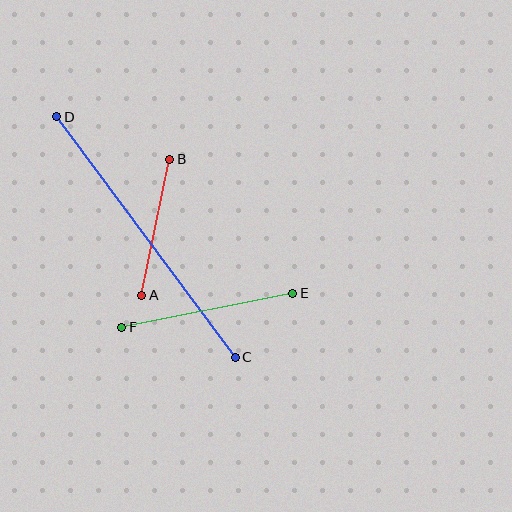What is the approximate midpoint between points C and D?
The midpoint is at approximately (146, 237) pixels.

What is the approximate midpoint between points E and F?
The midpoint is at approximately (207, 310) pixels.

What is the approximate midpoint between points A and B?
The midpoint is at approximately (156, 227) pixels.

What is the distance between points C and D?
The distance is approximately 300 pixels.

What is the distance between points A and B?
The distance is approximately 139 pixels.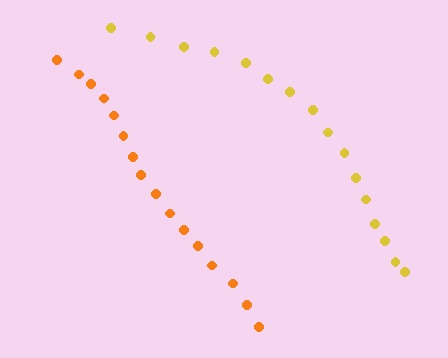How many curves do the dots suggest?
There are 2 distinct paths.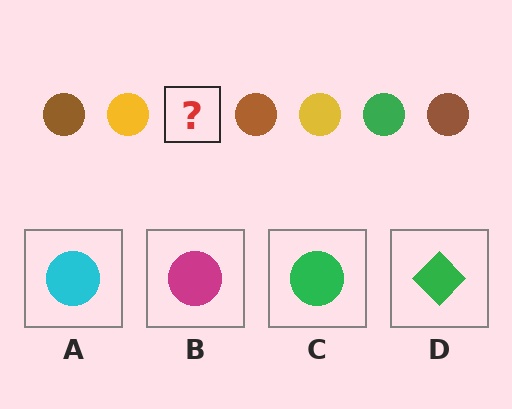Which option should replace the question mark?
Option C.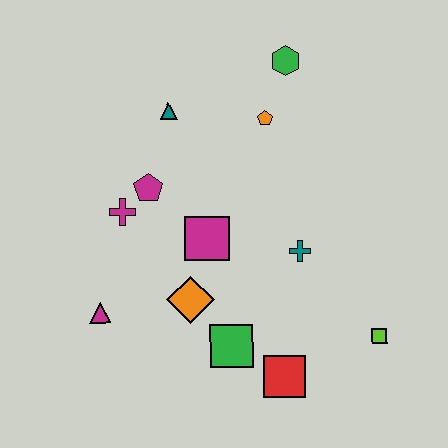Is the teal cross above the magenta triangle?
Yes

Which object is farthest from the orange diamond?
The green hexagon is farthest from the orange diamond.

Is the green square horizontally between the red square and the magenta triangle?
Yes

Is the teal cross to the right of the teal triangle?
Yes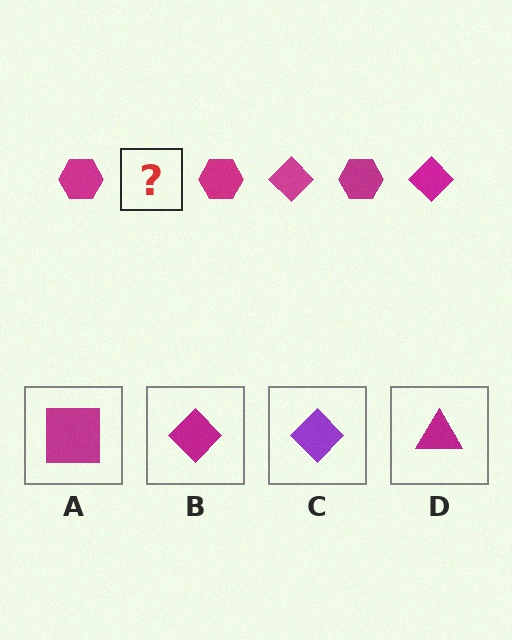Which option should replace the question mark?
Option B.